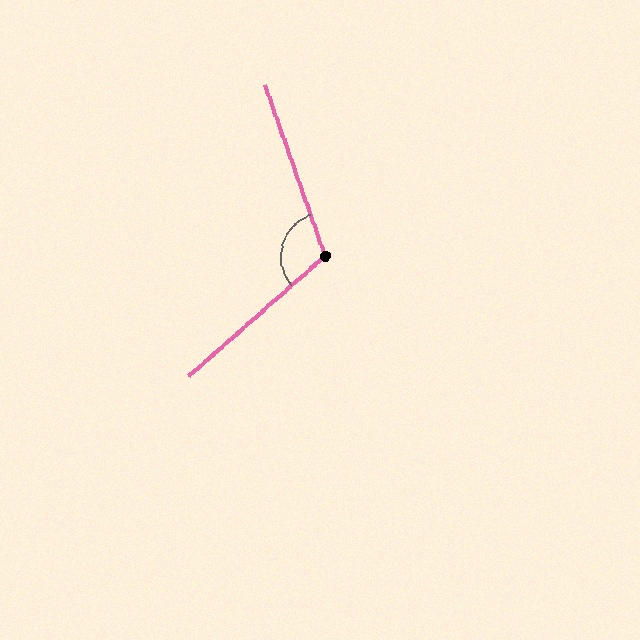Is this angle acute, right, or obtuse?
It is obtuse.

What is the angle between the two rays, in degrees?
Approximately 112 degrees.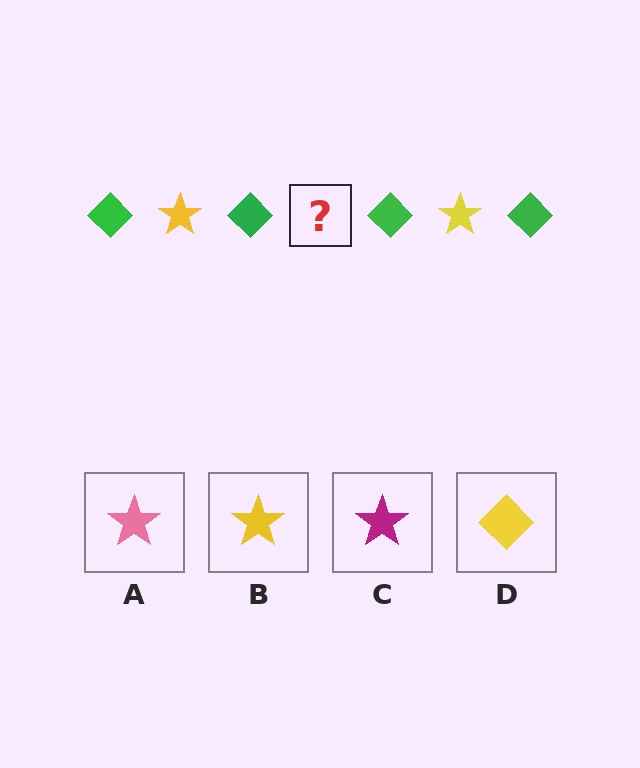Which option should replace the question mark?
Option B.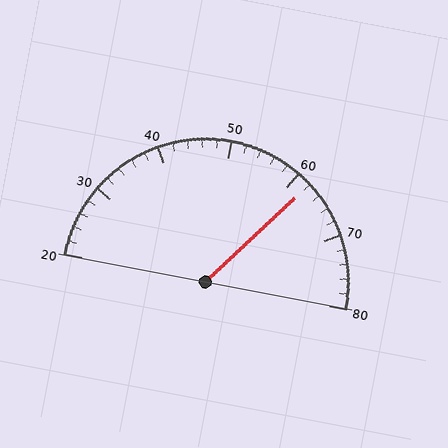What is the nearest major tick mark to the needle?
The nearest major tick mark is 60.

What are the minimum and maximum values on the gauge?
The gauge ranges from 20 to 80.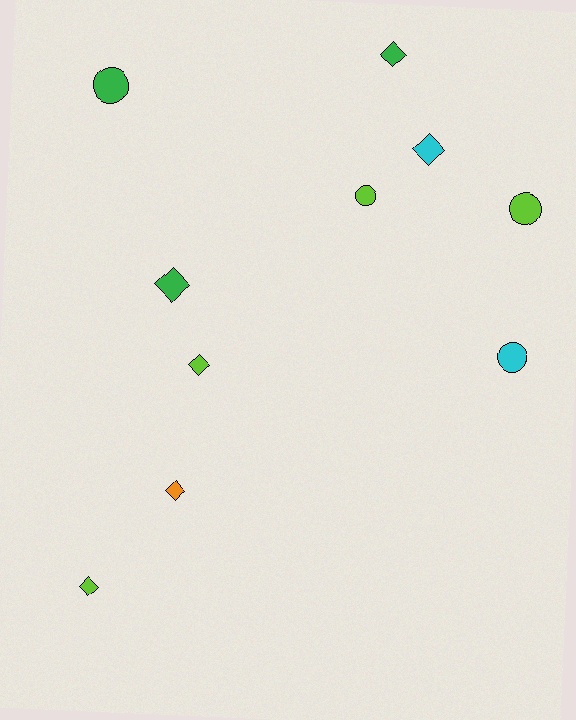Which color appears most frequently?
Lime, with 4 objects.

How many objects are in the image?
There are 10 objects.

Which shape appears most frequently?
Diamond, with 6 objects.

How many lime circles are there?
There are 2 lime circles.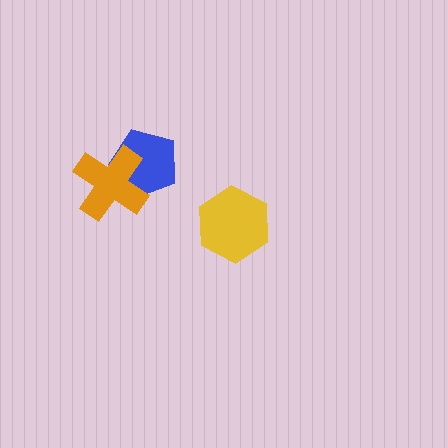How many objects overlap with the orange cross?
1 object overlaps with the orange cross.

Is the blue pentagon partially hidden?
Yes, it is partially covered by another shape.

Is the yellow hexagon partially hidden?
No, no other shape covers it.